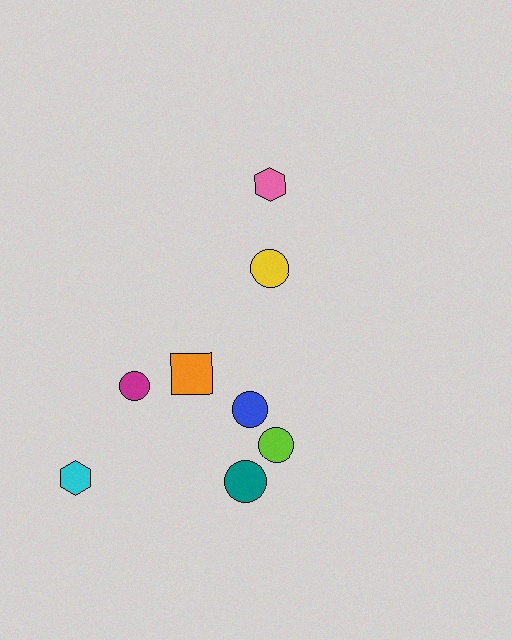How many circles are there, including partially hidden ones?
There are 5 circles.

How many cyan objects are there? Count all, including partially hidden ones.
There is 1 cyan object.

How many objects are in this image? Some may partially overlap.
There are 8 objects.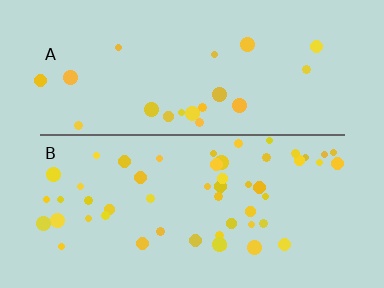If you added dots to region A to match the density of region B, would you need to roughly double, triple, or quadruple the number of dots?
Approximately double.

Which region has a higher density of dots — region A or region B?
B (the bottom).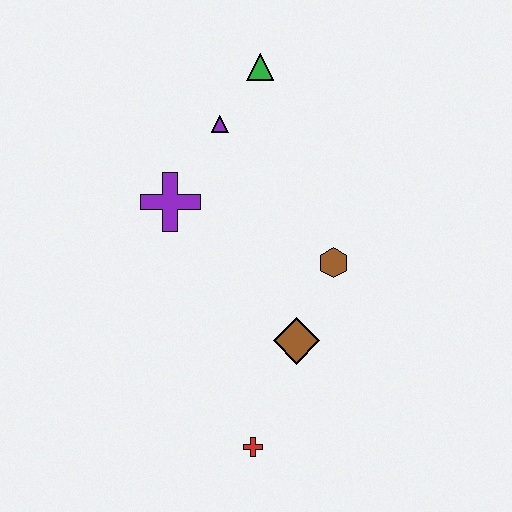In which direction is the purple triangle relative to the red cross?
The purple triangle is above the red cross.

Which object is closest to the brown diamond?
The brown hexagon is closest to the brown diamond.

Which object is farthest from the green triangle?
The red cross is farthest from the green triangle.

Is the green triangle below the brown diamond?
No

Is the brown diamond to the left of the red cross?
No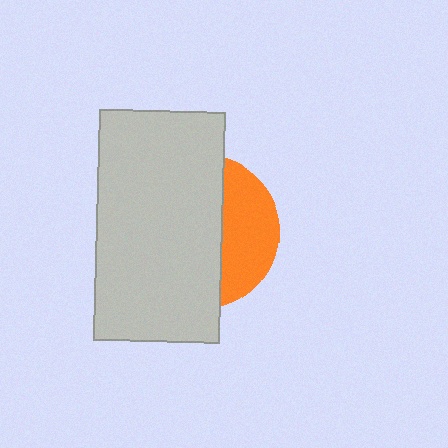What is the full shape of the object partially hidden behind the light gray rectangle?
The partially hidden object is an orange circle.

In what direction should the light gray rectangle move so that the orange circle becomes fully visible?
The light gray rectangle should move left. That is the shortest direction to clear the overlap and leave the orange circle fully visible.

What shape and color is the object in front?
The object in front is a light gray rectangle.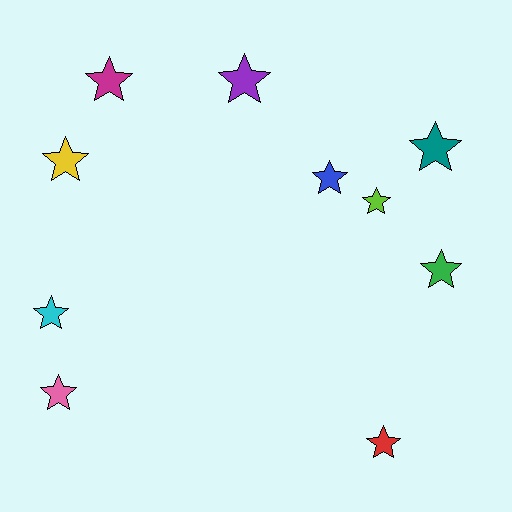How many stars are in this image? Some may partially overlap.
There are 10 stars.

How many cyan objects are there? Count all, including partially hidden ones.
There is 1 cyan object.